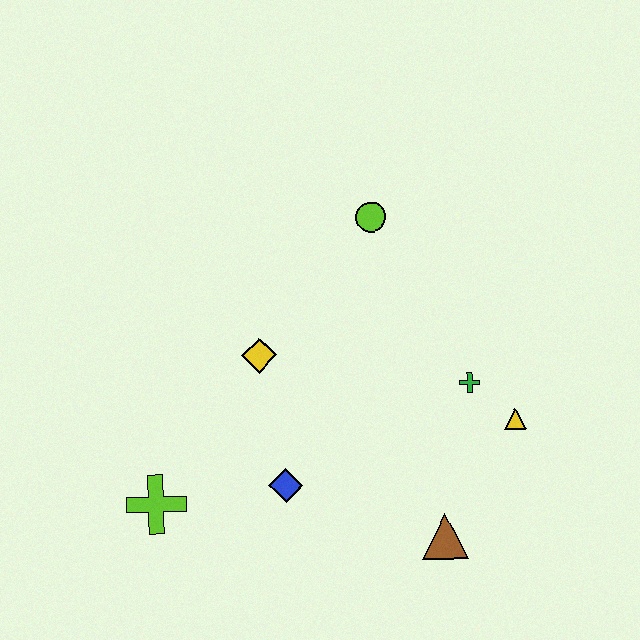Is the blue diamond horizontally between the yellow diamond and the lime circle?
Yes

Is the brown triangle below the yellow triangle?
Yes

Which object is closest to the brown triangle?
The yellow triangle is closest to the brown triangle.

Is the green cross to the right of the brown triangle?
Yes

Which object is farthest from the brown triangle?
The lime circle is farthest from the brown triangle.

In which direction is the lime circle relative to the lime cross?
The lime circle is above the lime cross.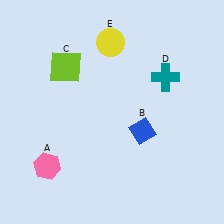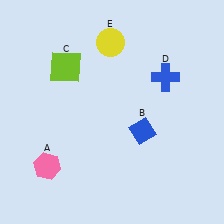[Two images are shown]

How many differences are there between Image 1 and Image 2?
There is 1 difference between the two images.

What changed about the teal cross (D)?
In Image 1, D is teal. In Image 2, it changed to blue.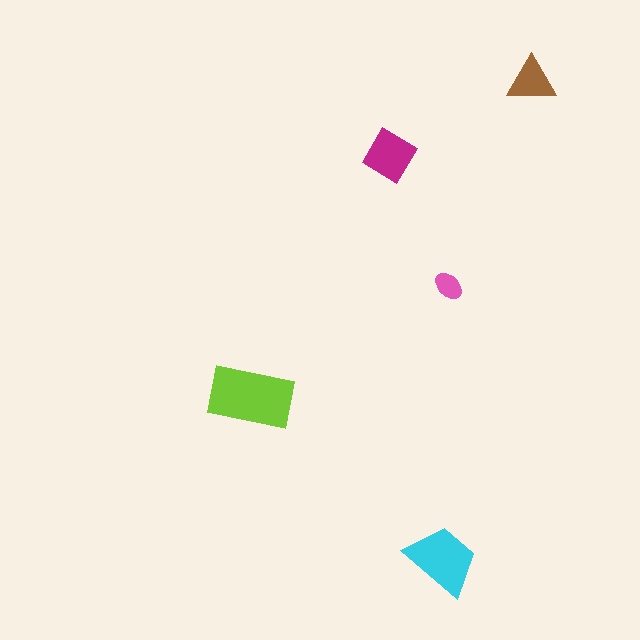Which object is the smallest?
The pink ellipse.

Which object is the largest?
The lime rectangle.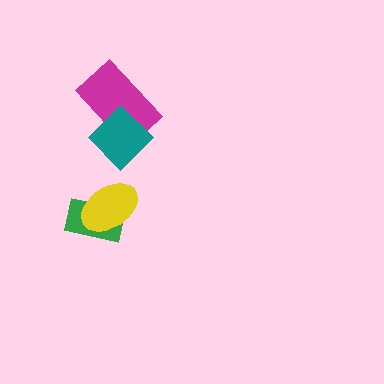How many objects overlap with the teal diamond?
1 object overlaps with the teal diamond.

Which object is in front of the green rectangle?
The yellow ellipse is in front of the green rectangle.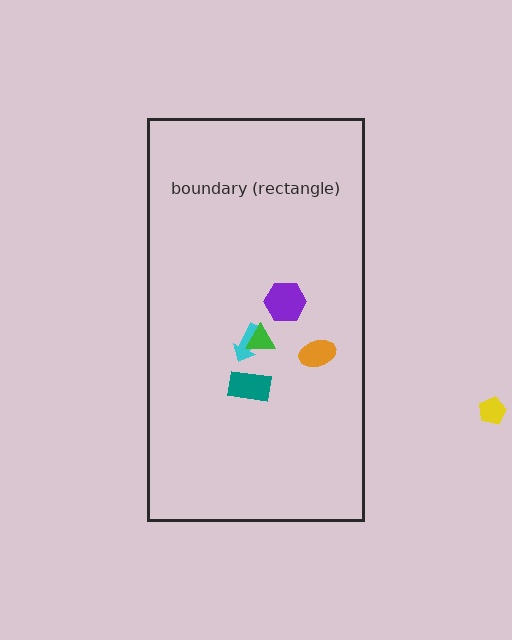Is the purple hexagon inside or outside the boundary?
Inside.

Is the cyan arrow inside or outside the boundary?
Inside.